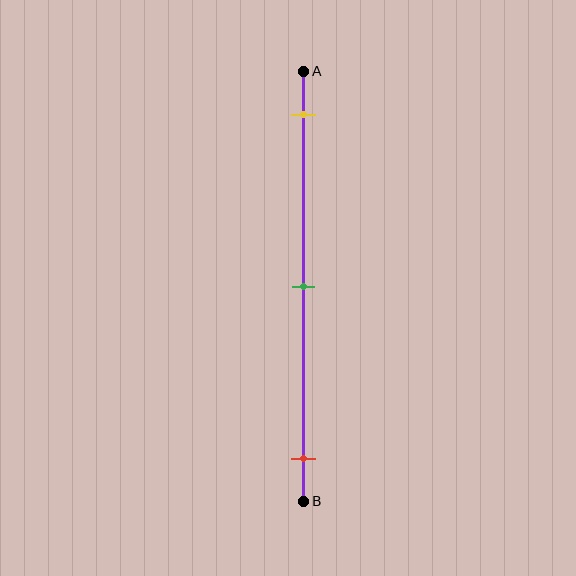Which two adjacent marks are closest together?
The yellow and green marks are the closest adjacent pair.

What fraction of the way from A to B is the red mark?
The red mark is approximately 90% (0.9) of the way from A to B.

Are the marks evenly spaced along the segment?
Yes, the marks are approximately evenly spaced.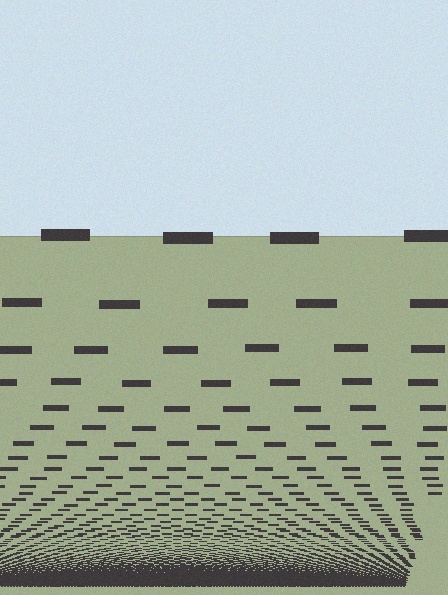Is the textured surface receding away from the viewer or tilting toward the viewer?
The surface appears to tilt toward the viewer. Texture elements get larger and sparser toward the top.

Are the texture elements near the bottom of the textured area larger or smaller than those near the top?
Smaller. The gradient is inverted — elements near the bottom are smaller and denser.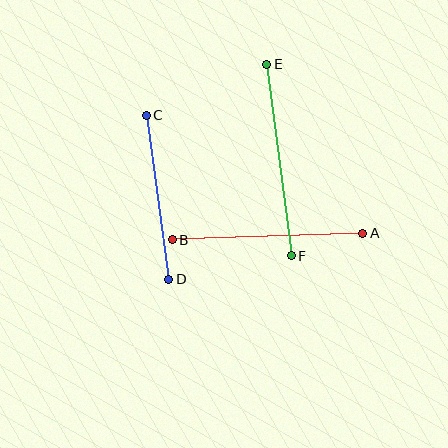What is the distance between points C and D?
The distance is approximately 165 pixels.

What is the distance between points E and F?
The distance is approximately 193 pixels.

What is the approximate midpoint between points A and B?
The midpoint is at approximately (267, 237) pixels.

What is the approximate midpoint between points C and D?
The midpoint is at approximately (158, 197) pixels.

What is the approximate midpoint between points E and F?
The midpoint is at approximately (279, 160) pixels.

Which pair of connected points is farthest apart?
Points E and F are farthest apart.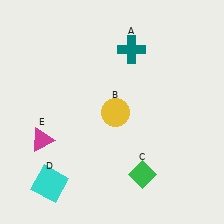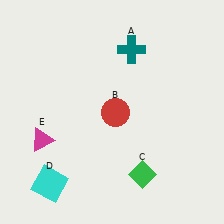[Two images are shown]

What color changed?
The circle (B) changed from yellow in Image 1 to red in Image 2.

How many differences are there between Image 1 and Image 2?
There is 1 difference between the two images.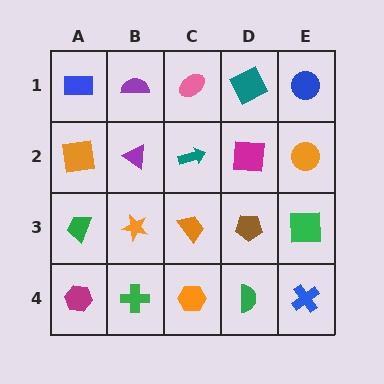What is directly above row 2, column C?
A pink ellipse.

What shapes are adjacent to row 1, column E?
An orange circle (row 2, column E), a teal square (row 1, column D).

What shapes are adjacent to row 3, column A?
An orange square (row 2, column A), a magenta hexagon (row 4, column A), an orange star (row 3, column B).